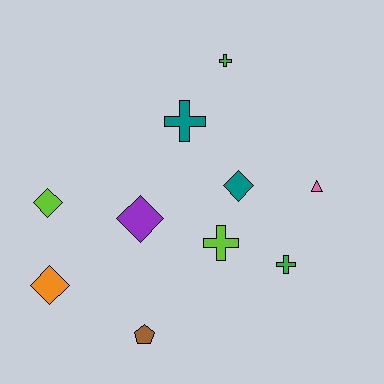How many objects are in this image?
There are 10 objects.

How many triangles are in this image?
There is 1 triangle.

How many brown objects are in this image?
There is 1 brown object.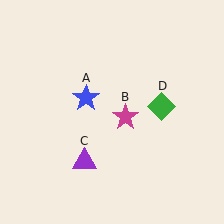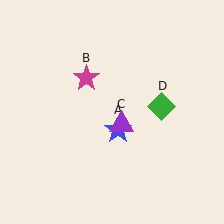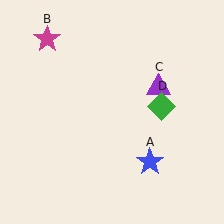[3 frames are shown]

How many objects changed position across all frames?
3 objects changed position: blue star (object A), magenta star (object B), purple triangle (object C).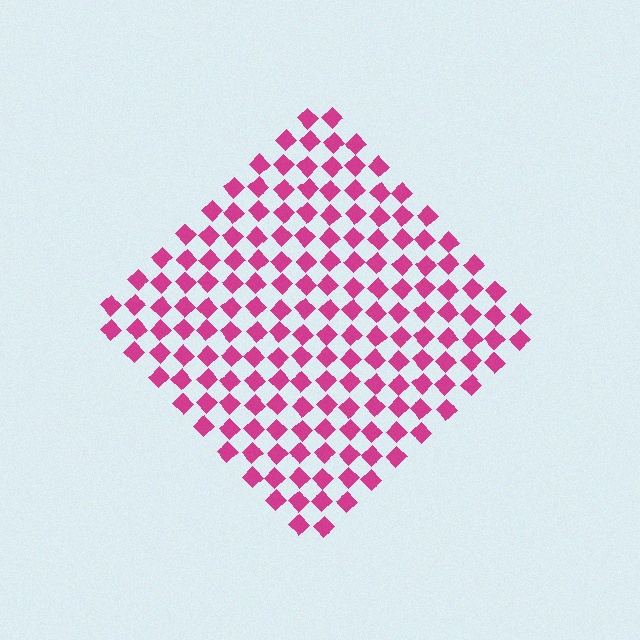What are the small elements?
The small elements are diamonds.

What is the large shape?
The large shape is a diamond.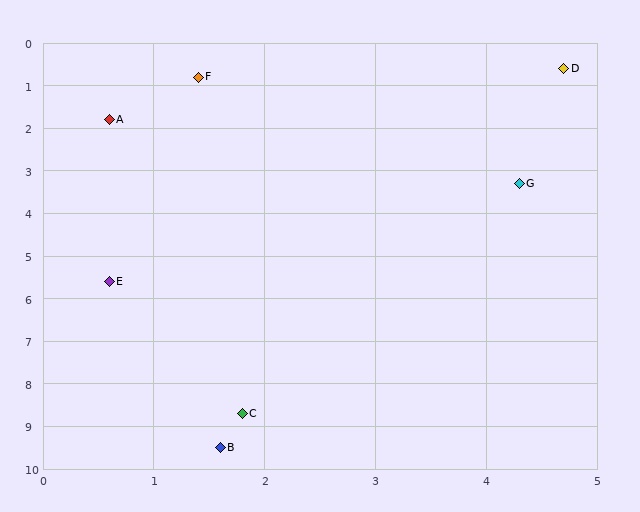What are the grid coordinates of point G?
Point G is at approximately (4.3, 3.3).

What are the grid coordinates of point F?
Point F is at approximately (1.4, 0.8).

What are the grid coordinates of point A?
Point A is at approximately (0.6, 1.8).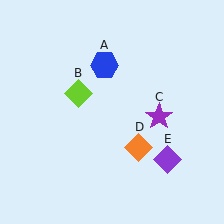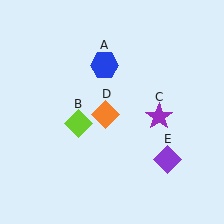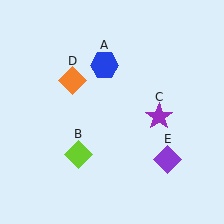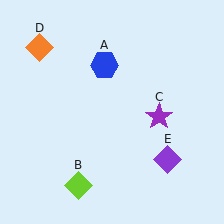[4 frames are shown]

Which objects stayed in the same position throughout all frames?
Blue hexagon (object A) and purple star (object C) and purple diamond (object E) remained stationary.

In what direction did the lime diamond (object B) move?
The lime diamond (object B) moved down.